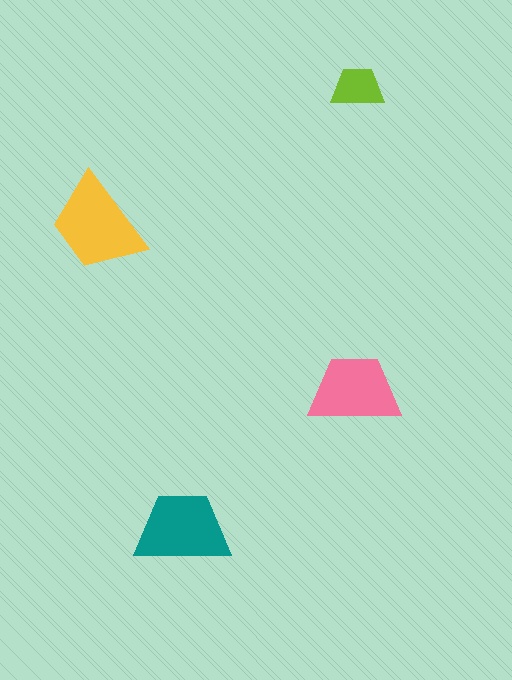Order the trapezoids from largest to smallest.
the yellow one, the teal one, the pink one, the lime one.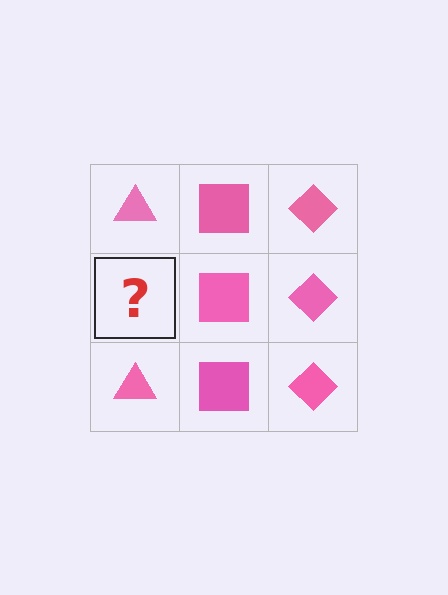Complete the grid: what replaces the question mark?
The question mark should be replaced with a pink triangle.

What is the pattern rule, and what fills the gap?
The rule is that each column has a consistent shape. The gap should be filled with a pink triangle.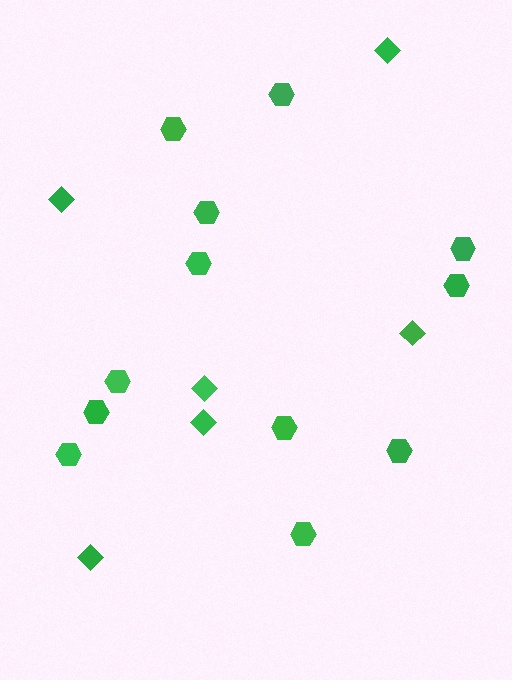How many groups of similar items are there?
There are 2 groups: one group of hexagons (12) and one group of diamonds (6).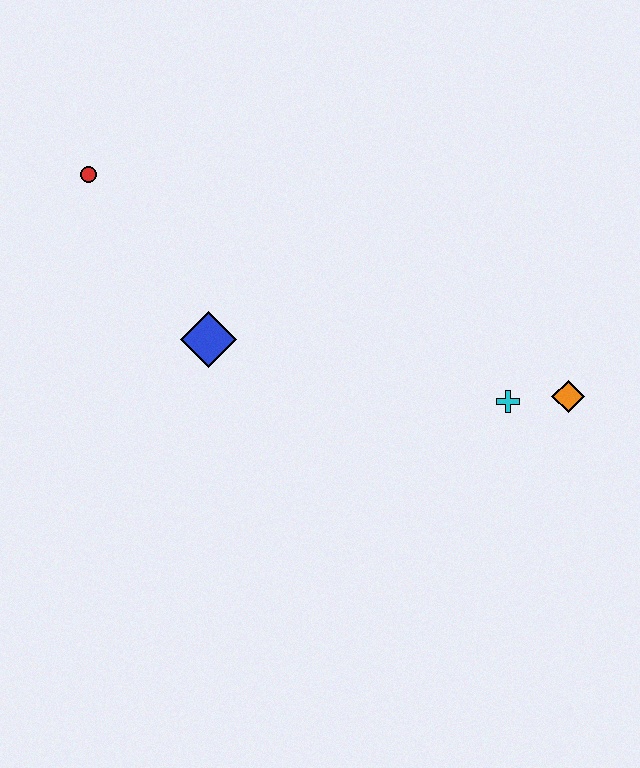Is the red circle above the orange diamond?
Yes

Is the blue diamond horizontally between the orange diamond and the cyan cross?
No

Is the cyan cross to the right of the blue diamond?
Yes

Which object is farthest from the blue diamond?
The orange diamond is farthest from the blue diamond.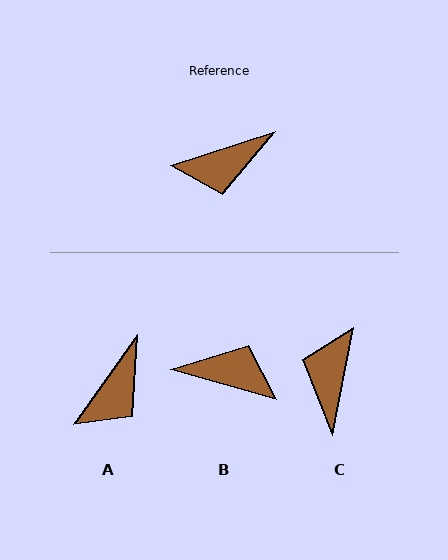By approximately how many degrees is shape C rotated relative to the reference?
Approximately 119 degrees clockwise.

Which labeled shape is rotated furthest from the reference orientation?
B, about 147 degrees away.